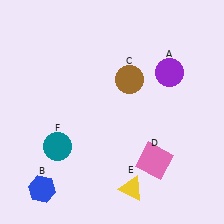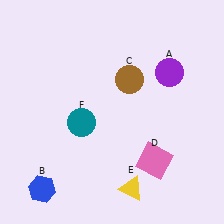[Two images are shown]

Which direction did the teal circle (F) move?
The teal circle (F) moved up.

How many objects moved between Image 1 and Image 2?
1 object moved between the two images.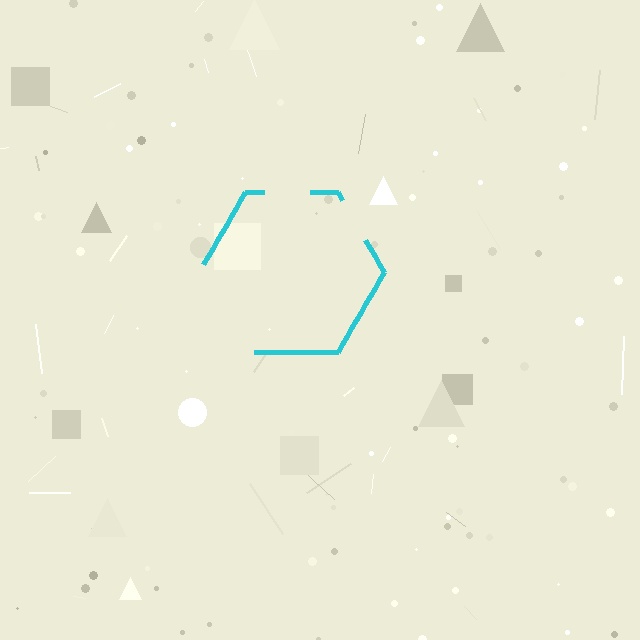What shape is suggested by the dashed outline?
The dashed outline suggests a hexagon.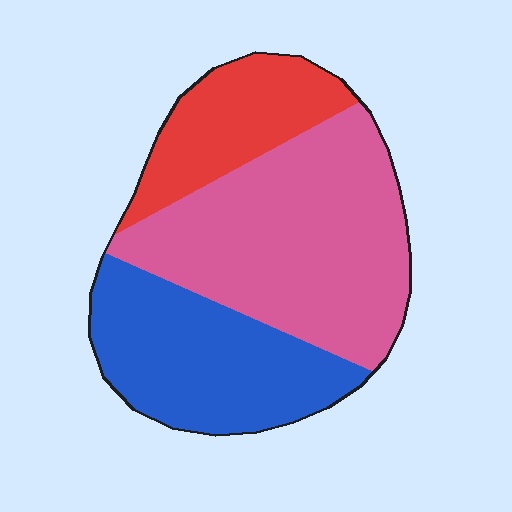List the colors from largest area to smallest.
From largest to smallest: pink, blue, red.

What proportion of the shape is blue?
Blue takes up between a quarter and a half of the shape.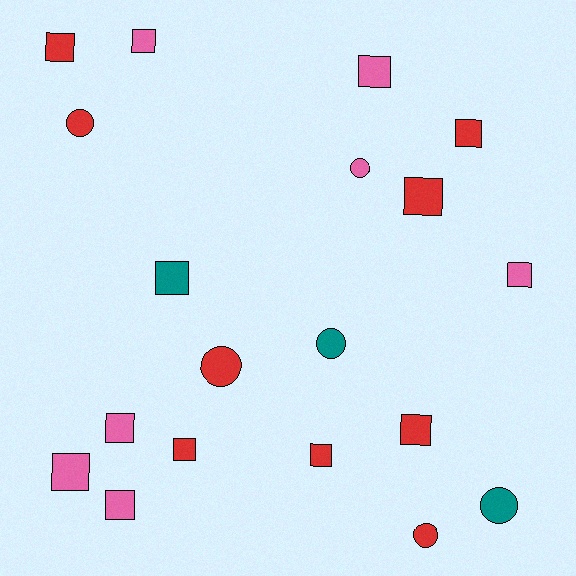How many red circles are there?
There are 3 red circles.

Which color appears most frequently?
Red, with 9 objects.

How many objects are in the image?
There are 19 objects.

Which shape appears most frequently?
Square, with 13 objects.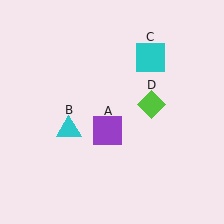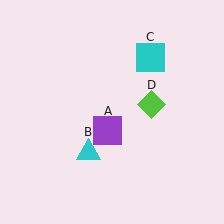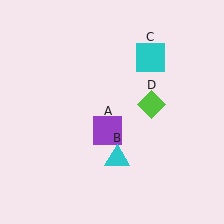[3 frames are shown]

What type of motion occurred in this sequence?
The cyan triangle (object B) rotated counterclockwise around the center of the scene.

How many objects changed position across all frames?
1 object changed position: cyan triangle (object B).